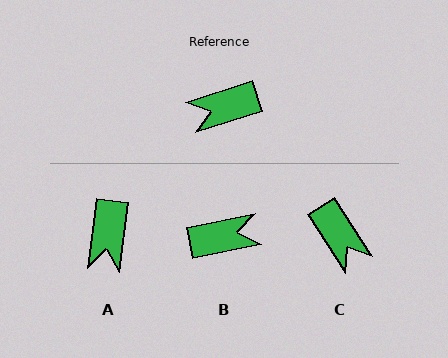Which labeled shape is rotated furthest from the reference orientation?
B, about 174 degrees away.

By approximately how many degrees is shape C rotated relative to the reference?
Approximately 105 degrees counter-clockwise.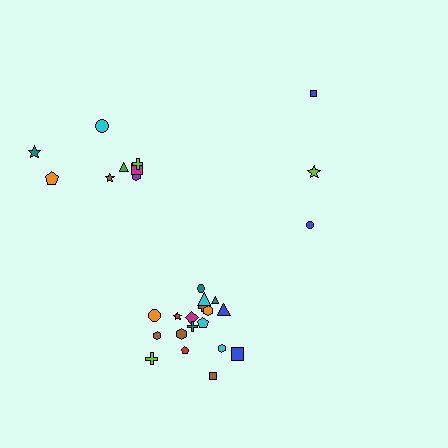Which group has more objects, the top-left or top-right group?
The top-left group.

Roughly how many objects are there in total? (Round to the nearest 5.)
Roughly 30 objects in total.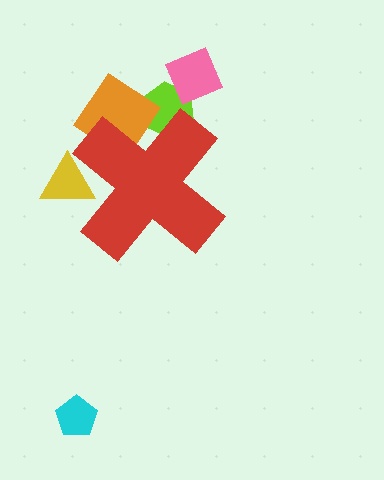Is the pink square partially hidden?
No, the pink square is fully visible.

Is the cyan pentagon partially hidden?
No, the cyan pentagon is fully visible.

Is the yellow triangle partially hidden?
Yes, the yellow triangle is partially hidden behind the red cross.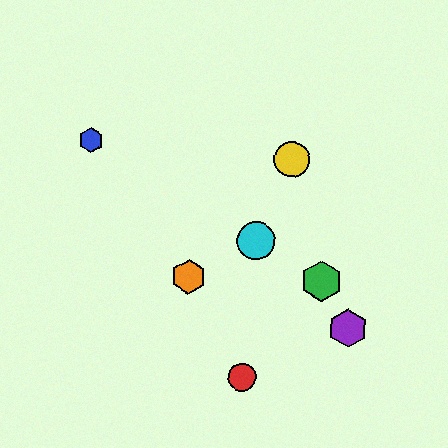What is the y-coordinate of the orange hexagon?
The orange hexagon is at y≈277.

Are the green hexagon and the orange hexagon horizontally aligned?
Yes, both are at y≈281.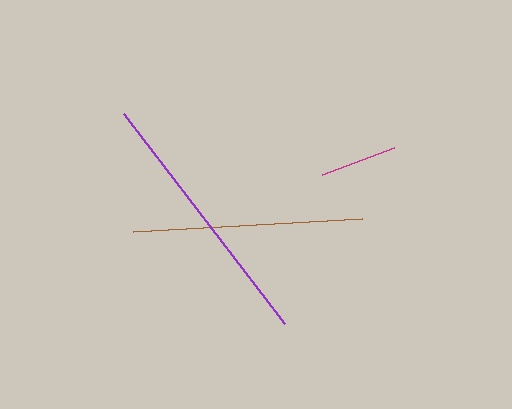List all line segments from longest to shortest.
From longest to shortest: purple, brown, magenta.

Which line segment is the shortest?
The magenta line is the shortest at approximately 77 pixels.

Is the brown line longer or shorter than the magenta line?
The brown line is longer than the magenta line.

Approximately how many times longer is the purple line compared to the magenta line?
The purple line is approximately 3.4 times the length of the magenta line.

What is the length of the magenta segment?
The magenta segment is approximately 77 pixels long.